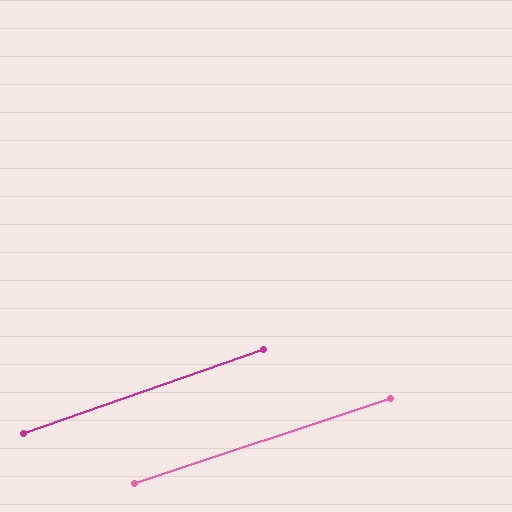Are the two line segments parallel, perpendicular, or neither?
Parallel — their directions differ by only 0.9°.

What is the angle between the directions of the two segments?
Approximately 1 degree.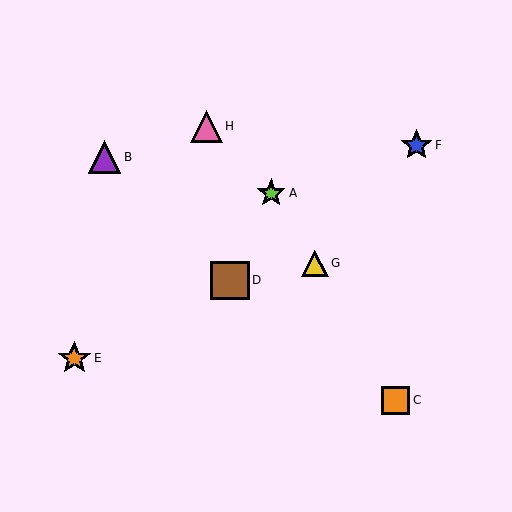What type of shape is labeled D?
Shape D is a brown square.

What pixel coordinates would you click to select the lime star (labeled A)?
Click at (271, 193) to select the lime star A.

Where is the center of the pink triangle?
The center of the pink triangle is at (206, 127).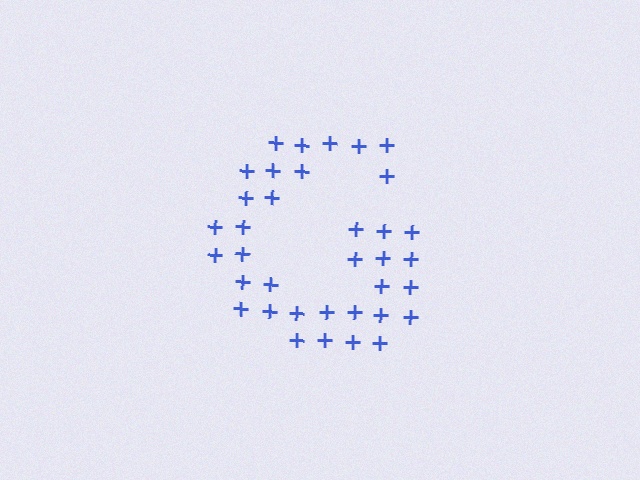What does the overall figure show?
The overall figure shows the letter G.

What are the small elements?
The small elements are plus signs.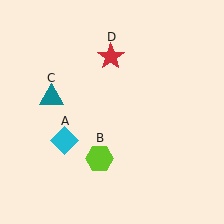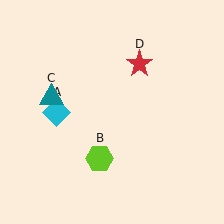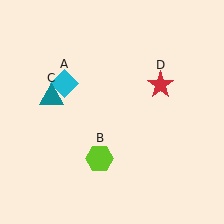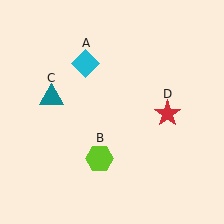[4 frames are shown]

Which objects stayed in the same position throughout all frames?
Lime hexagon (object B) and teal triangle (object C) remained stationary.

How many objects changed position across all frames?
2 objects changed position: cyan diamond (object A), red star (object D).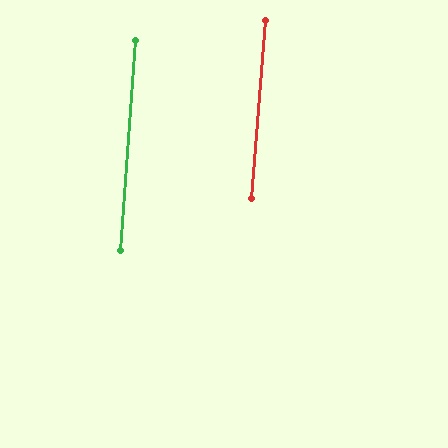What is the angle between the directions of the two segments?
Approximately 1 degree.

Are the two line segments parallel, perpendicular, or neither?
Parallel — their directions differ by only 0.7°.